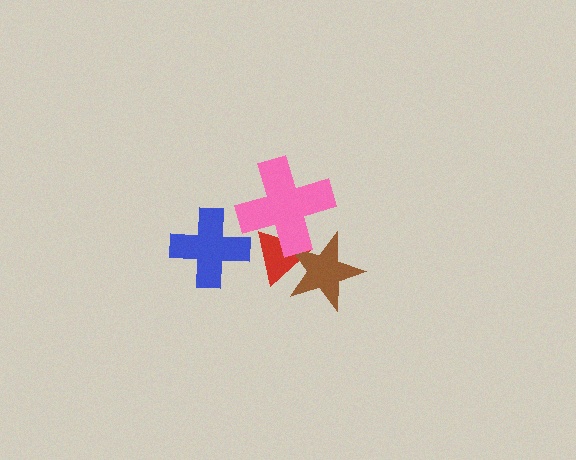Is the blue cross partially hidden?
No, no other shape covers it.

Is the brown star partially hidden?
Yes, it is partially covered by another shape.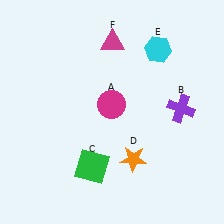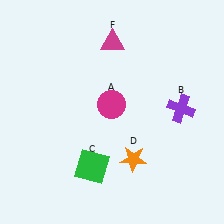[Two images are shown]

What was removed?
The cyan hexagon (E) was removed in Image 2.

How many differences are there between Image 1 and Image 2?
There is 1 difference between the two images.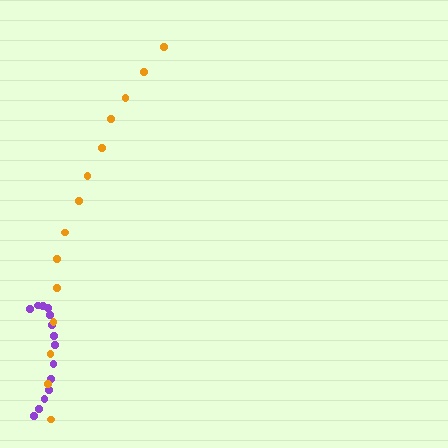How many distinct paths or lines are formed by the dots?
There are 2 distinct paths.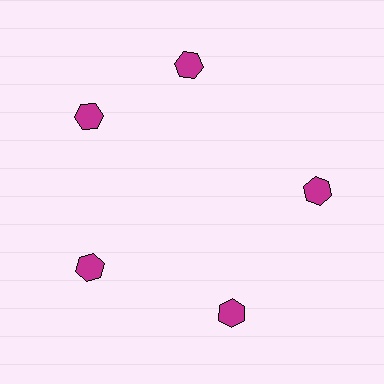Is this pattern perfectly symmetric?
No. The 5 magenta hexagons are arranged in a ring, but one element near the 1 o'clock position is rotated out of alignment along the ring, breaking the 5-fold rotational symmetry.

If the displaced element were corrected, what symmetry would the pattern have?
It would have 5-fold rotational symmetry — the pattern would map onto itself every 72 degrees.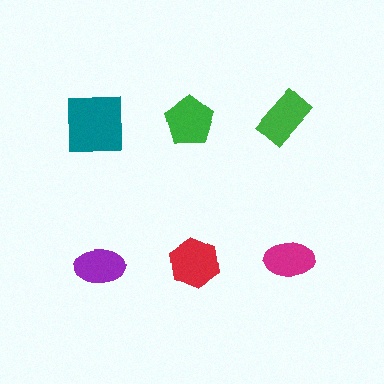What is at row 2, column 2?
A red hexagon.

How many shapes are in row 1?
3 shapes.